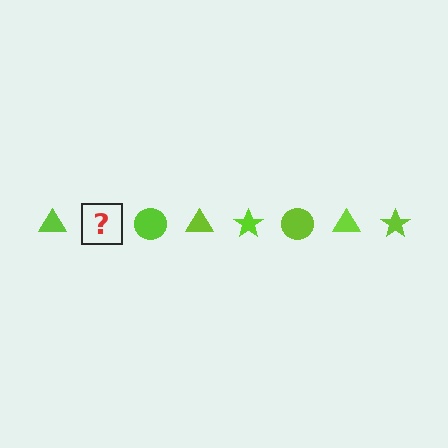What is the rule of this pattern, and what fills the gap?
The rule is that the pattern cycles through triangle, star, circle shapes in lime. The gap should be filled with a lime star.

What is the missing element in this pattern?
The missing element is a lime star.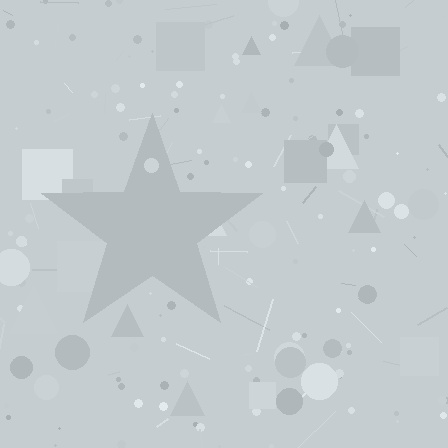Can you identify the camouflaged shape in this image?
The camouflaged shape is a star.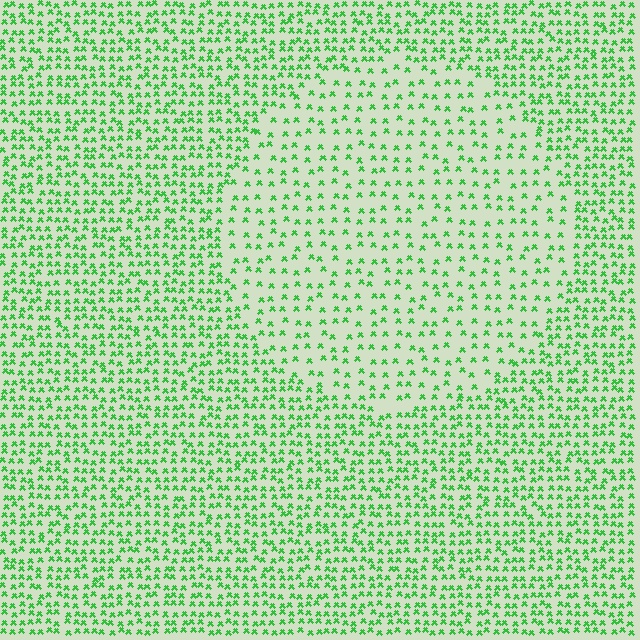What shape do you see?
I see a circle.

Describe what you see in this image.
The image contains small green elements arranged at two different densities. A circle-shaped region is visible where the elements are less densely packed than the surrounding area.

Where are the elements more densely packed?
The elements are more densely packed outside the circle boundary.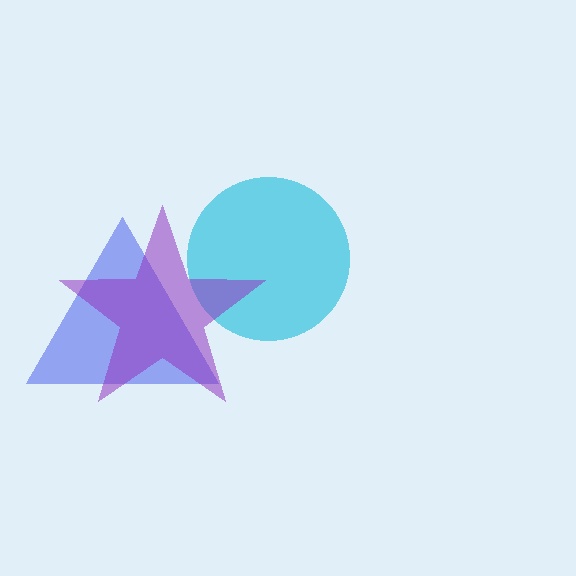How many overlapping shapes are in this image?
There are 3 overlapping shapes in the image.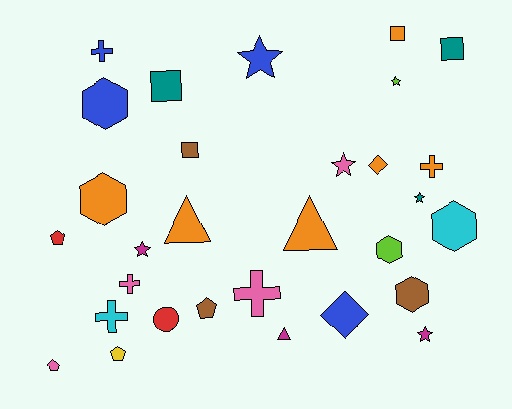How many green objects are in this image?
There are no green objects.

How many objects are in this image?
There are 30 objects.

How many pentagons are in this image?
There are 4 pentagons.